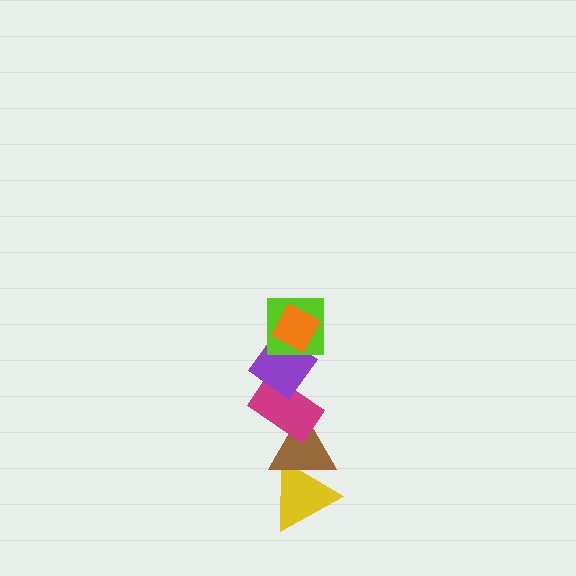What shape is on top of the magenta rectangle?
The purple diamond is on top of the magenta rectangle.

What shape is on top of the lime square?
The orange diamond is on top of the lime square.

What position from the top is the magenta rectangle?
The magenta rectangle is 4th from the top.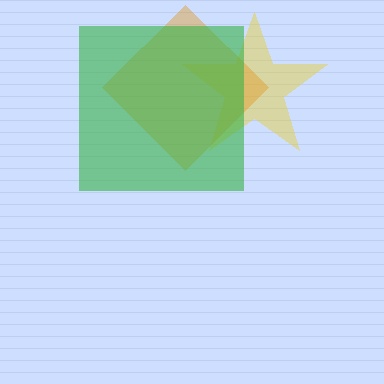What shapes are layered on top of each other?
The layered shapes are: a yellow star, an orange diamond, a green square.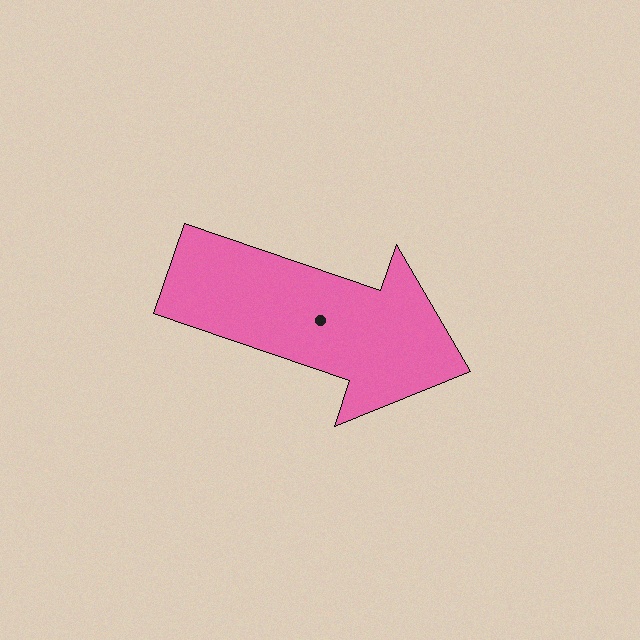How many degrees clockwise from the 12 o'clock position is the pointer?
Approximately 109 degrees.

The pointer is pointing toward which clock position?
Roughly 4 o'clock.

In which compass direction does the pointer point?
East.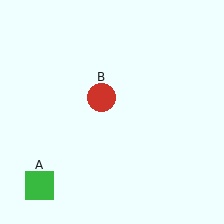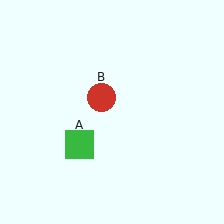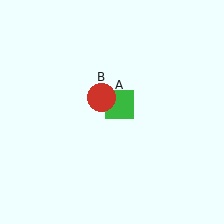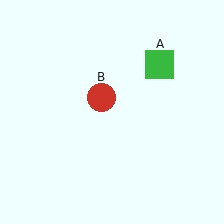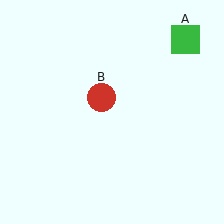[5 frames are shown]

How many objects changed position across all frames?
1 object changed position: green square (object A).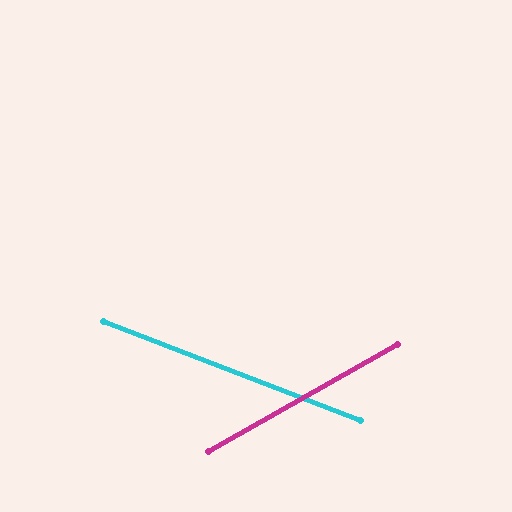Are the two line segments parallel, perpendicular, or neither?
Neither parallel nor perpendicular — they differ by about 50°.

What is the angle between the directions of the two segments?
Approximately 50 degrees.